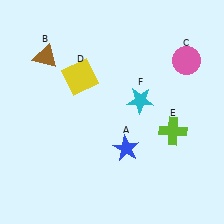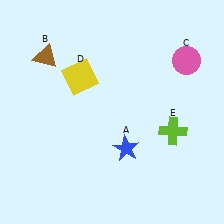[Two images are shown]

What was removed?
The cyan star (F) was removed in Image 2.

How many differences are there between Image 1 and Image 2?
There is 1 difference between the two images.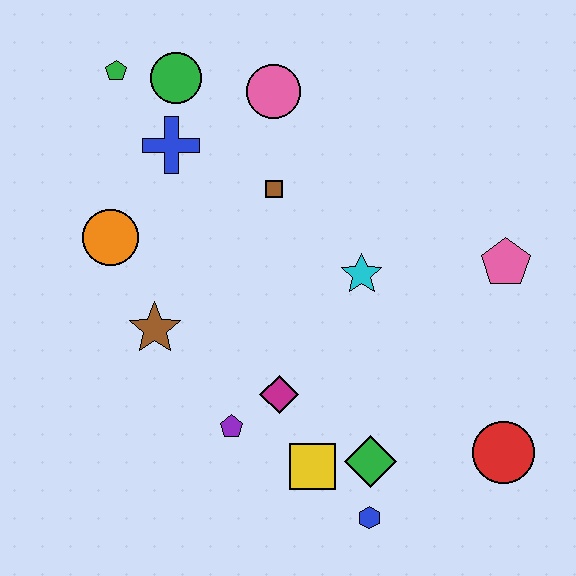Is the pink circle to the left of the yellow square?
Yes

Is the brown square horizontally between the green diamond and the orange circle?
Yes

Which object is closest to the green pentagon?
The green circle is closest to the green pentagon.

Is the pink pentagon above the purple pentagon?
Yes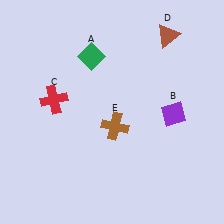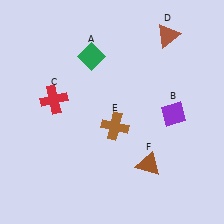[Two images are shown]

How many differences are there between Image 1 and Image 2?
There is 1 difference between the two images.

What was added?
A brown triangle (F) was added in Image 2.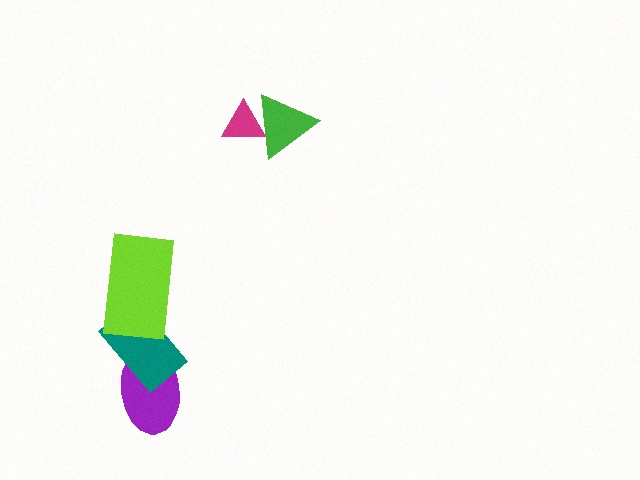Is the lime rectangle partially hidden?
No, no other shape covers it.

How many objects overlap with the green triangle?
1 object overlaps with the green triangle.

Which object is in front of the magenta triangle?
The green triangle is in front of the magenta triangle.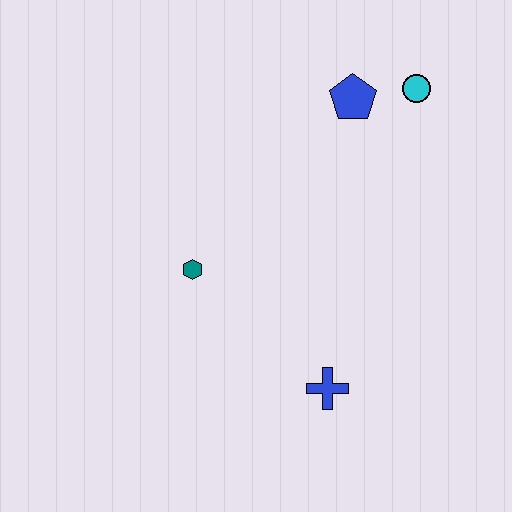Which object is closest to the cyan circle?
The blue pentagon is closest to the cyan circle.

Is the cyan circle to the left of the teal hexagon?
No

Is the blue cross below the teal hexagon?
Yes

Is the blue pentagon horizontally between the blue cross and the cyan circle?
Yes